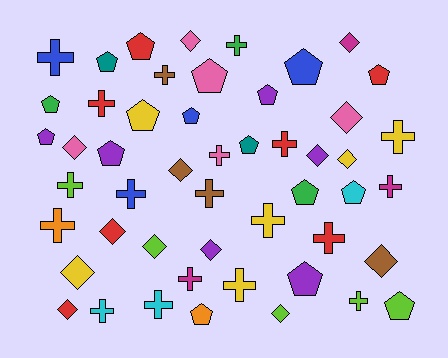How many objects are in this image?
There are 50 objects.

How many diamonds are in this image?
There are 14 diamonds.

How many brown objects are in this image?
There are 4 brown objects.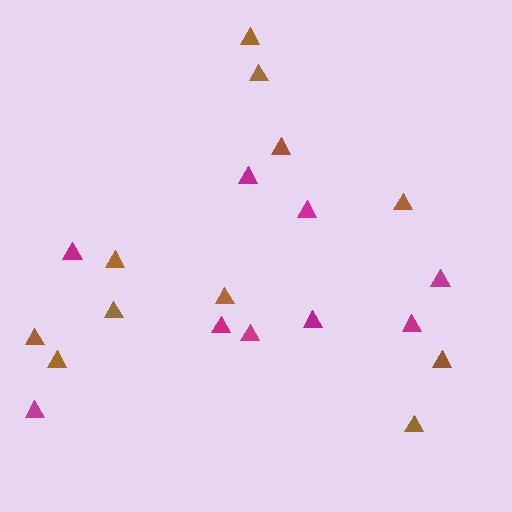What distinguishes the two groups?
There are 2 groups: one group of brown triangles (11) and one group of magenta triangles (9).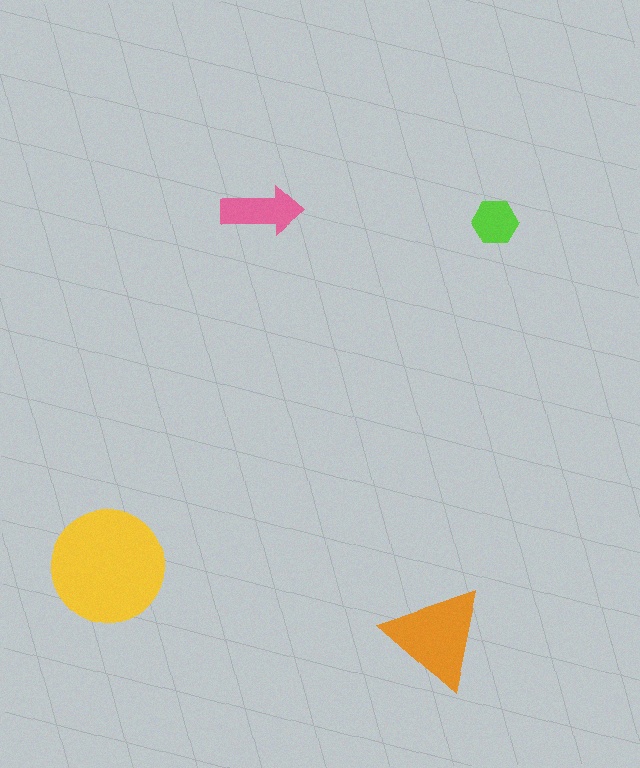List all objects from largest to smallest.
The yellow circle, the orange triangle, the pink arrow, the lime hexagon.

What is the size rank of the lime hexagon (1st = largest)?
4th.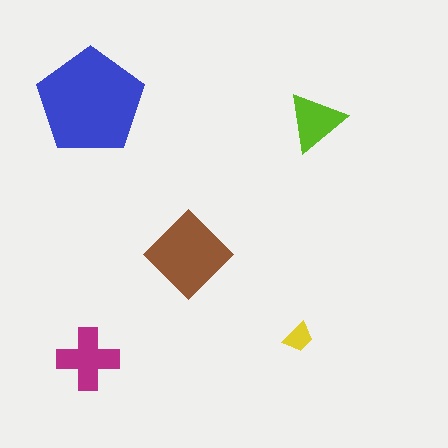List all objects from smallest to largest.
The yellow trapezoid, the lime triangle, the magenta cross, the brown diamond, the blue pentagon.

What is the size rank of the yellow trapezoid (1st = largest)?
5th.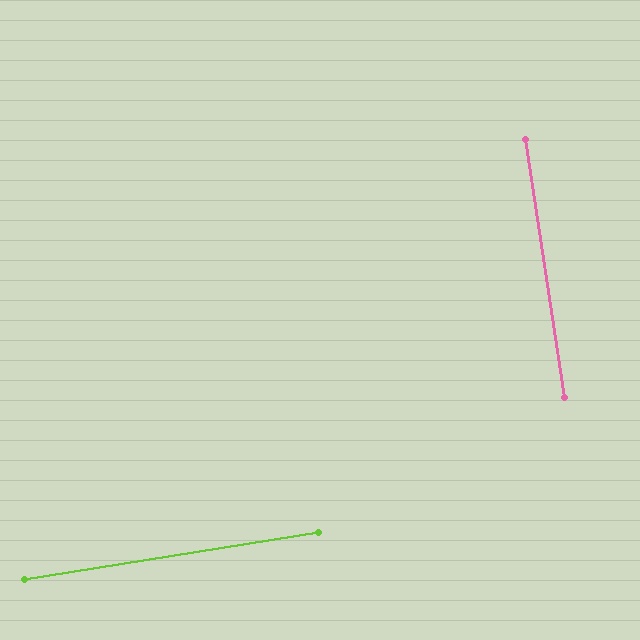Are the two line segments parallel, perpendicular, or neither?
Perpendicular — they meet at approximately 89°.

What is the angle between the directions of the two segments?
Approximately 89 degrees.